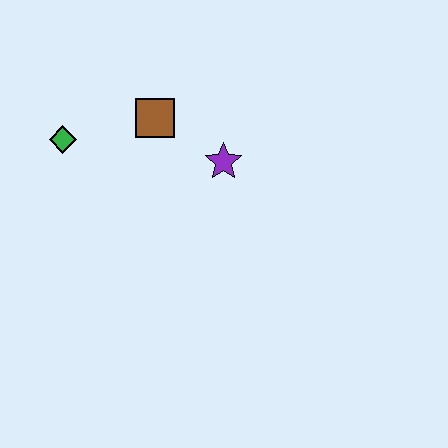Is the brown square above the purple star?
Yes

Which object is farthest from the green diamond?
The purple star is farthest from the green diamond.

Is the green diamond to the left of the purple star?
Yes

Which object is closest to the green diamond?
The brown square is closest to the green diamond.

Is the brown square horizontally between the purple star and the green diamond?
Yes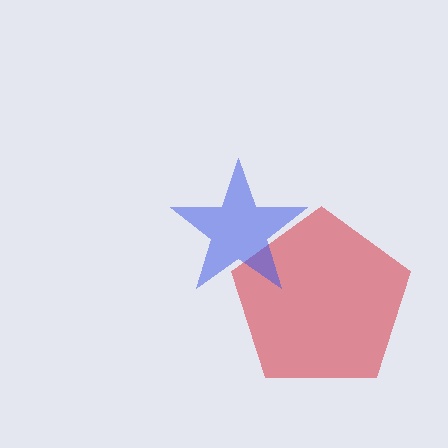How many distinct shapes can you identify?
There are 2 distinct shapes: a red pentagon, a blue star.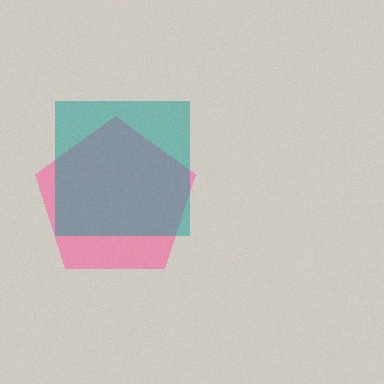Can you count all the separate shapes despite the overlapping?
Yes, there are 2 separate shapes.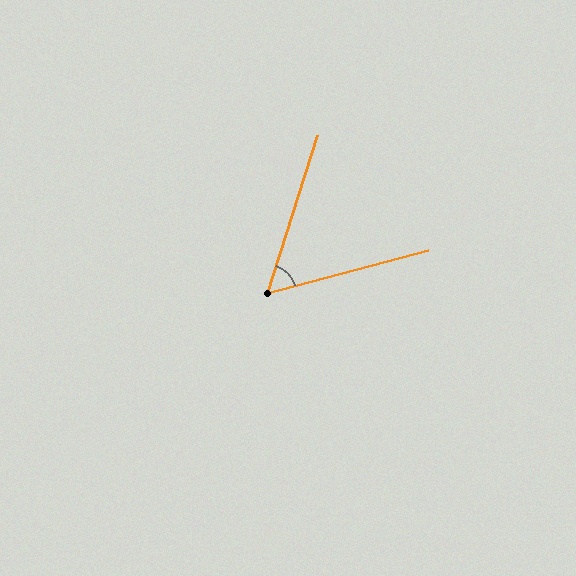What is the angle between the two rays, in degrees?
Approximately 57 degrees.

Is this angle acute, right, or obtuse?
It is acute.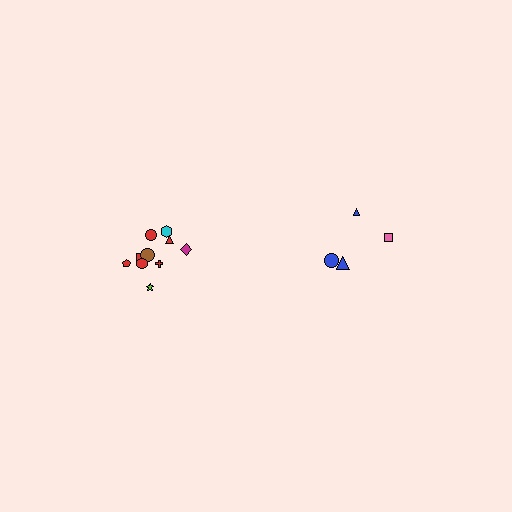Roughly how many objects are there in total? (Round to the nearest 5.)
Roughly 15 objects in total.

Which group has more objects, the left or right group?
The left group.